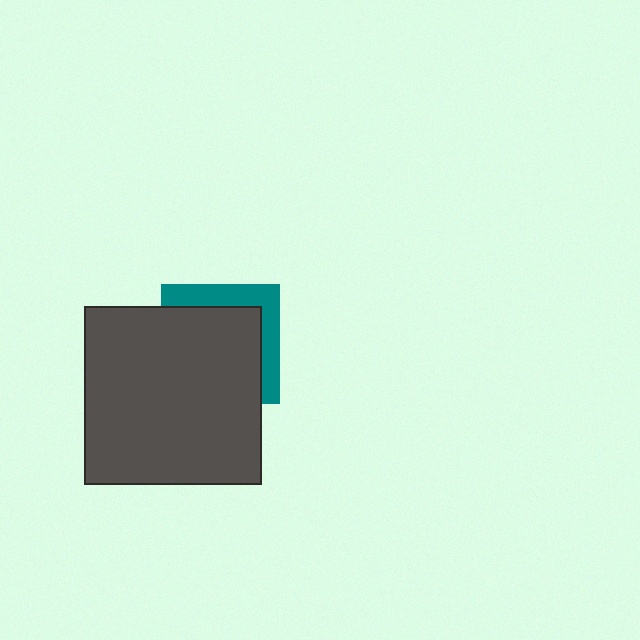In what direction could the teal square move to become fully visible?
The teal square could move toward the upper-right. That would shift it out from behind the dark gray square entirely.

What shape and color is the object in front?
The object in front is a dark gray square.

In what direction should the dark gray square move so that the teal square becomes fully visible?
The dark gray square should move toward the lower-left. That is the shortest direction to clear the overlap and leave the teal square fully visible.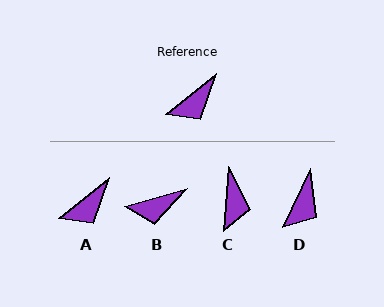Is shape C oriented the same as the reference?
No, it is off by about 47 degrees.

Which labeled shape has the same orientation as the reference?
A.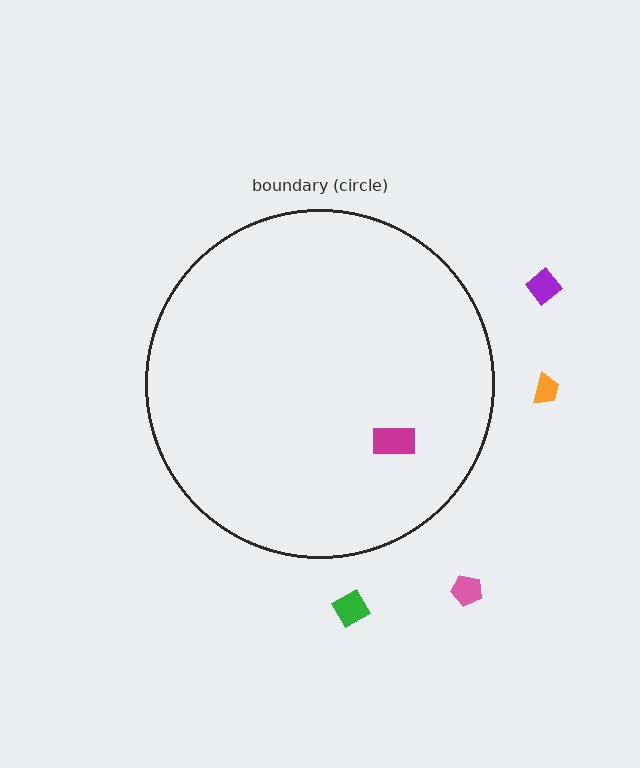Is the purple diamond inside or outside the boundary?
Outside.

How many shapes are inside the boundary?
1 inside, 4 outside.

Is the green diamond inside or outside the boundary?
Outside.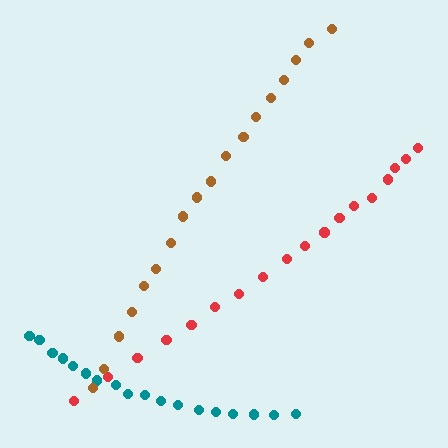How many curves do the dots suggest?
There are 3 distinct paths.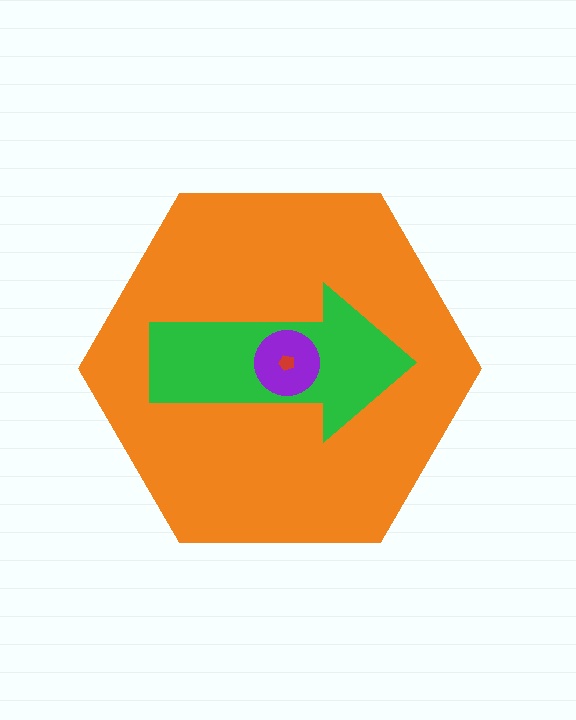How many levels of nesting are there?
4.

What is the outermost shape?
The orange hexagon.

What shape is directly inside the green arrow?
The purple circle.